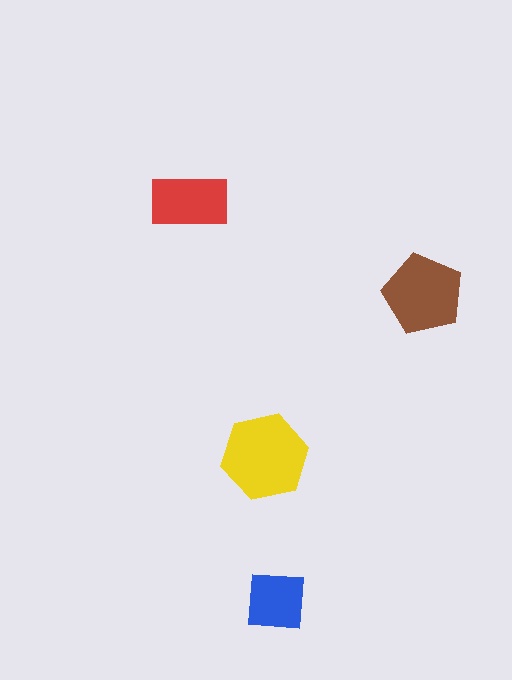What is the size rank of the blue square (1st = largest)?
4th.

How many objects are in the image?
There are 4 objects in the image.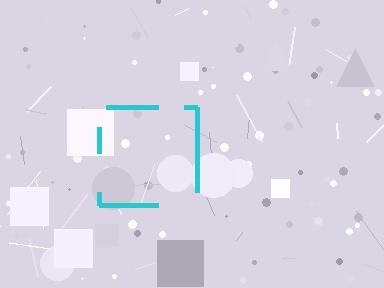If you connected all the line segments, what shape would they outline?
They would outline a square.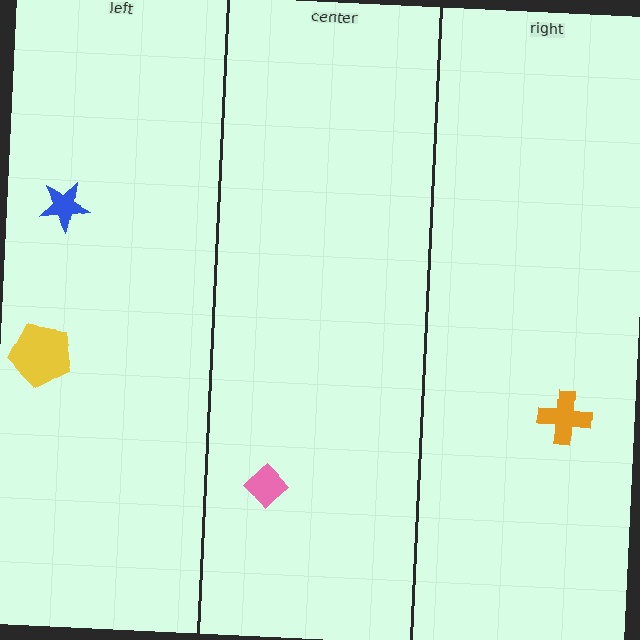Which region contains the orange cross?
The right region.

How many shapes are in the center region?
1.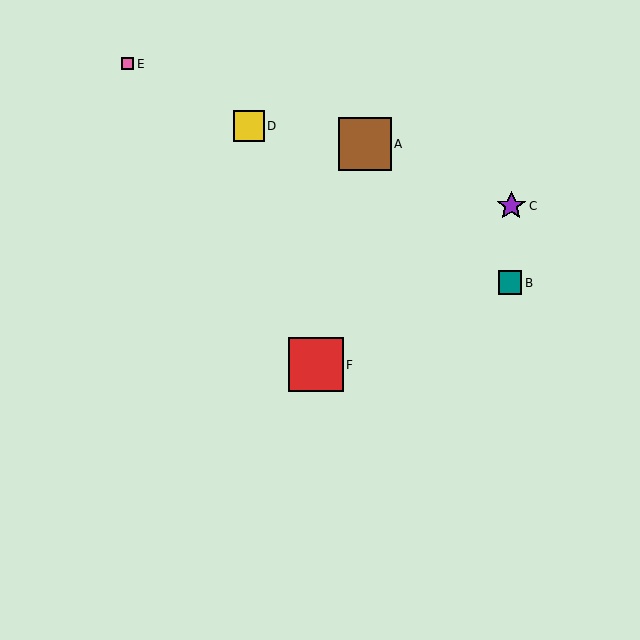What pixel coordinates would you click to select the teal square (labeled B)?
Click at (510, 283) to select the teal square B.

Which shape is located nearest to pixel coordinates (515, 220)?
The purple star (labeled C) at (511, 206) is nearest to that location.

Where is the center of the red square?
The center of the red square is at (316, 365).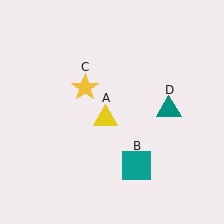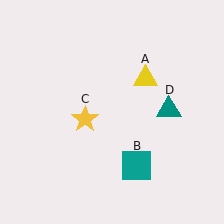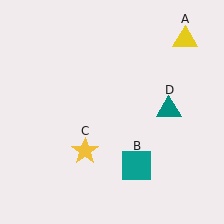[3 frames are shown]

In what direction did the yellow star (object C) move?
The yellow star (object C) moved down.